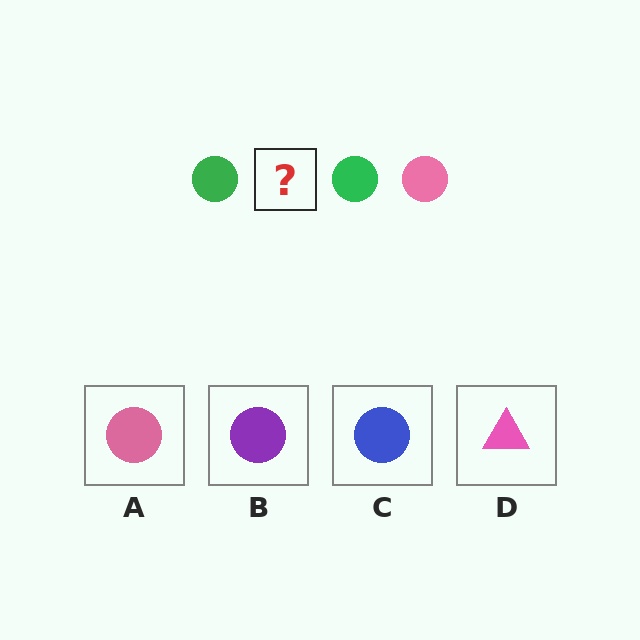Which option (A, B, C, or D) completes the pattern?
A.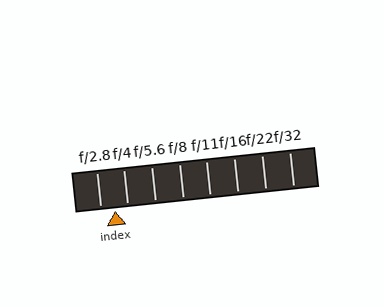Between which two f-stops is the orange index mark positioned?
The index mark is between f/2.8 and f/4.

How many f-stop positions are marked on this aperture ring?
There are 8 f-stop positions marked.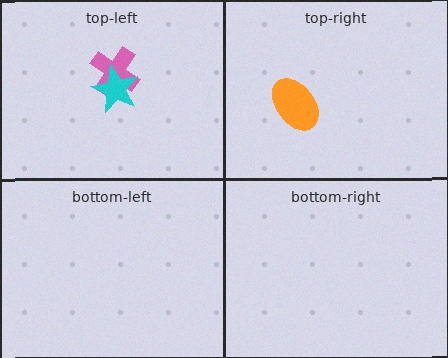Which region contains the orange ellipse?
The top-right region.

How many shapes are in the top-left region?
2.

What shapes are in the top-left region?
The pink cross, the cyan star.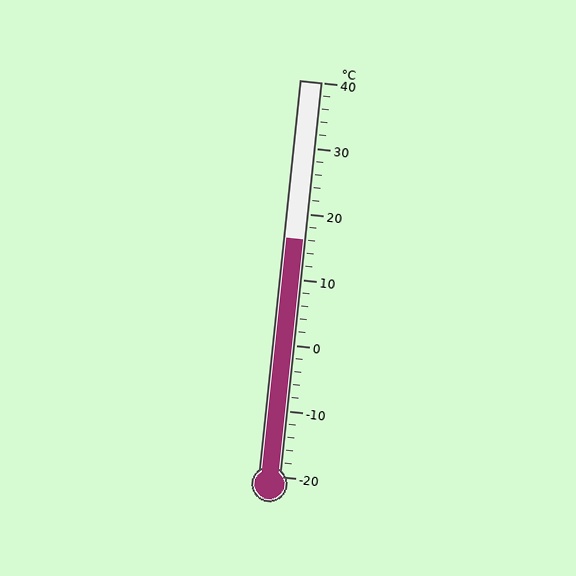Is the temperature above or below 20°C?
The temperature is below 20°C.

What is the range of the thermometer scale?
The thermometer scale ranges from -20°C to 40°C.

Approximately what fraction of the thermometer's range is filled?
The thermometer is filled to approximately 60% of its range.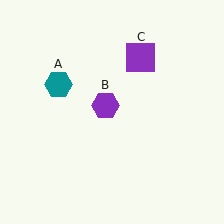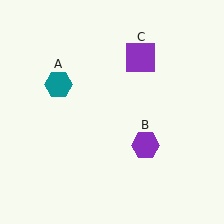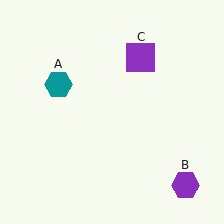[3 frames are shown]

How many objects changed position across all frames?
1 object changed position: purple hexagon (object B).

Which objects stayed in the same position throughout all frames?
Teal hexagon (object A) and purple square (object C) remained stationary.